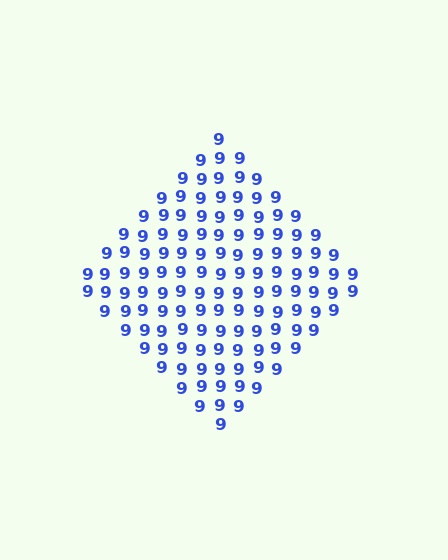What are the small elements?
The small elements are digit 9's.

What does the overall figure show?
The overall figure shows a diamond.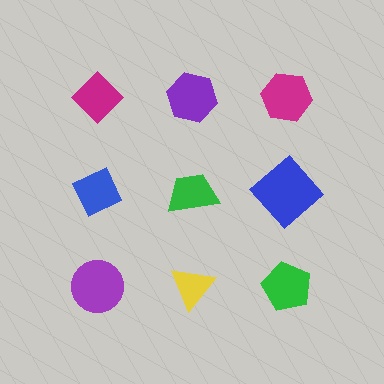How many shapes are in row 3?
3 shapes.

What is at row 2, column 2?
A green trapezoid.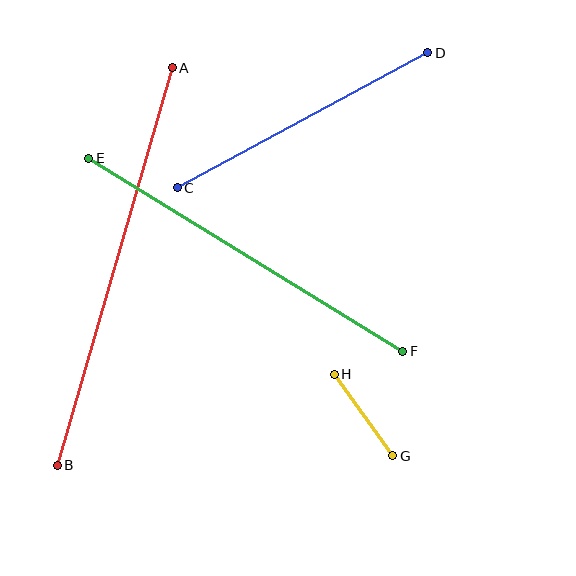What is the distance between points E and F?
The distance is approximately 369 pixels.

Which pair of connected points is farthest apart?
Points A and B are farthest apart.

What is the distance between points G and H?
The distance is approximately 101 pixels.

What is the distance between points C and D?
The distance is approximately 285 pixels.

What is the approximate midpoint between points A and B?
The midpoint is at approximately (115, 266) pixels.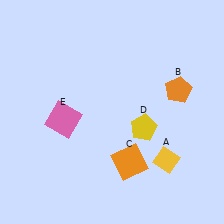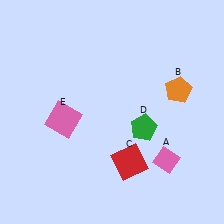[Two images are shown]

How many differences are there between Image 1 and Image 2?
There are 3 differences between the two images.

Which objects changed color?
A changed from yellow to pink. C changed from orange to red. D changed from yellow to green.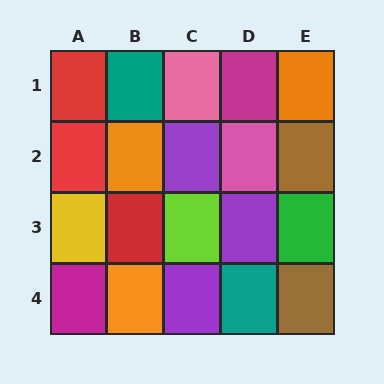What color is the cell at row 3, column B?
Red.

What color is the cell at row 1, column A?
Red.